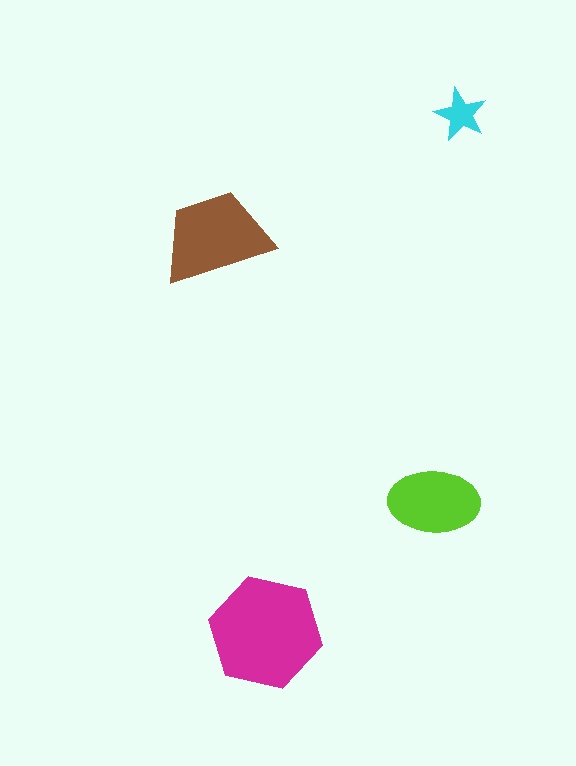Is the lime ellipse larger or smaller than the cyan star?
Larger.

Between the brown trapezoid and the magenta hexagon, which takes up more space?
The magenta hexagon.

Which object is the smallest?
The cyan star.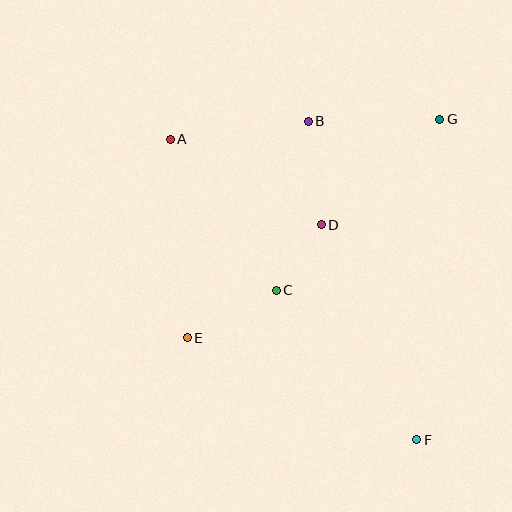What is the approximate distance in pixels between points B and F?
The distance between B and F is approximately 337 pixels.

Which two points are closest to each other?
Points C and D are closest to each other.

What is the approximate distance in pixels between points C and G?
The distance between C and G is approximately 237 pixels.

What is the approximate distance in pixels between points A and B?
The distance between A and B is approximately 140 pixels.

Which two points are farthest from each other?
Points A and F are farthest from each other.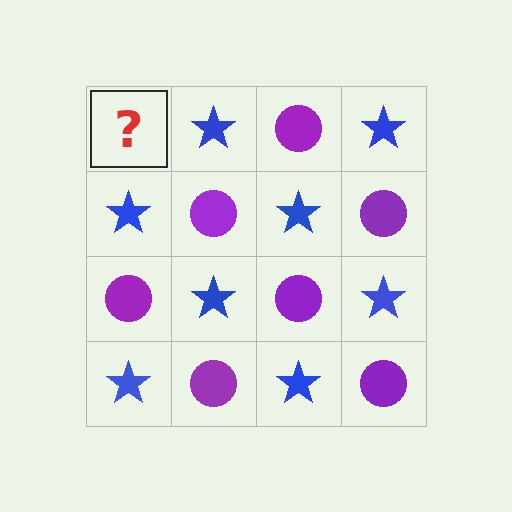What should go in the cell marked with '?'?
The missing cell should contain a purple circle.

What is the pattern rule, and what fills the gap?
The rule is that it alternates purple circle and blue star in a checkerboard pattern. The gap should be filled with a purple circle.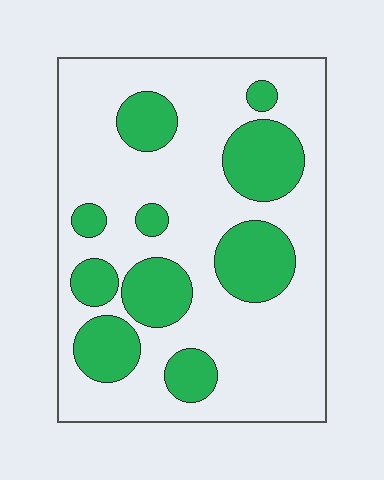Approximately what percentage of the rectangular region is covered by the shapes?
Approximately 30%.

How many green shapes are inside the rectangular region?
10.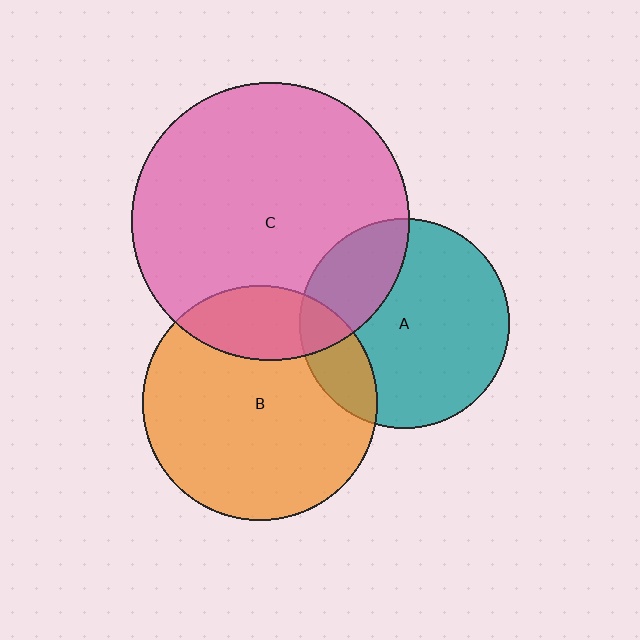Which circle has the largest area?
Circle C (pink).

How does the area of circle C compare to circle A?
Approximately 1.8 times.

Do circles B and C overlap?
Yes.